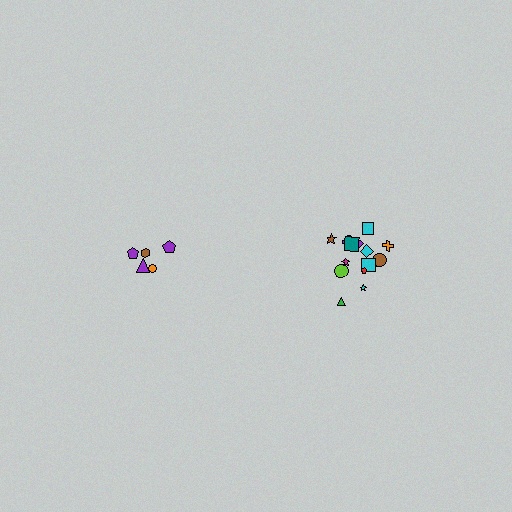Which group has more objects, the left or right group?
The right group.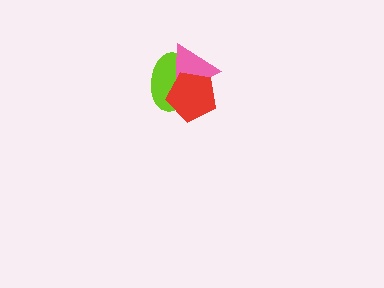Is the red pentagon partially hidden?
No, no other shape covers it.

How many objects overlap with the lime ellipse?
2 objects overlap with the lime ellipse.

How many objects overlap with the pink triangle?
2 objects overlap with the pink triangle.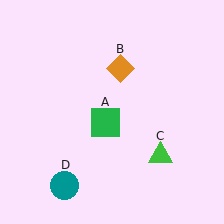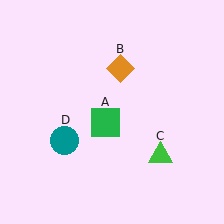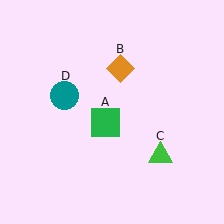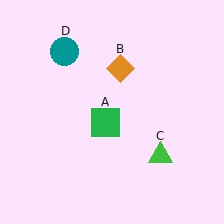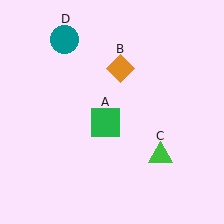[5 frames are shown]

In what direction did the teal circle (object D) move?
The teal circle (object D) moved up.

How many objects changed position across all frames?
1 object changed position: teal circle (object D).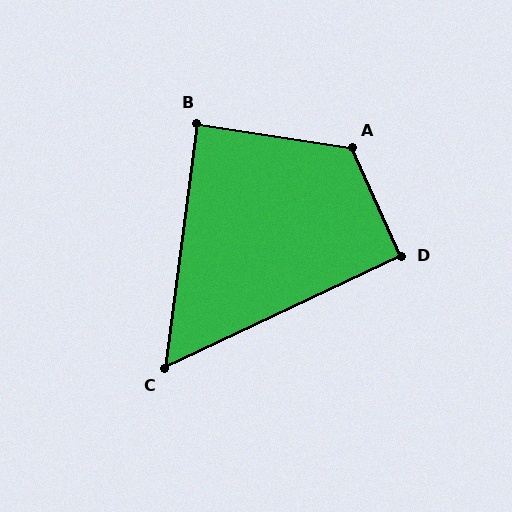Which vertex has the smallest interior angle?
C, at approximately 57 degrees.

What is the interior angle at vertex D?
Approximately 91 degrees (approximately right).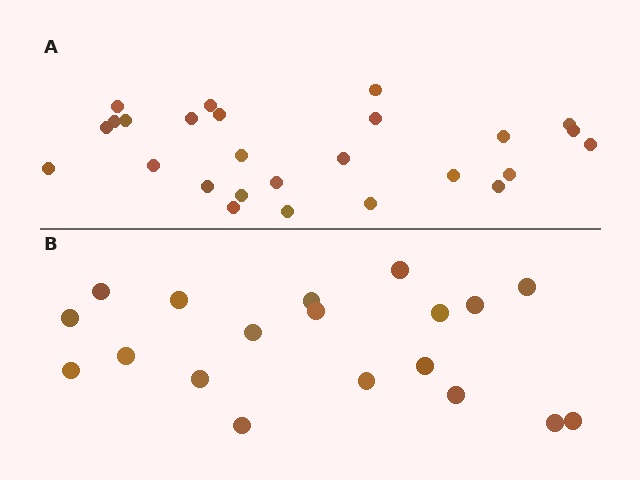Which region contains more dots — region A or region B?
Region A (the top region) has more dots.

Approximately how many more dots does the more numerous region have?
Region A has roughly 8 or so more dots than region B.